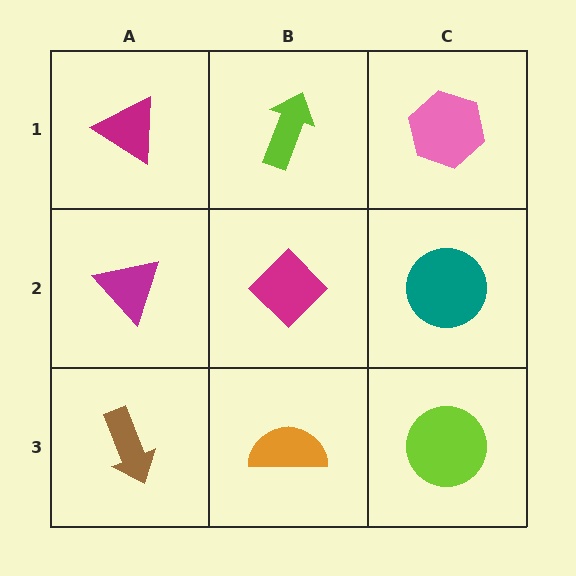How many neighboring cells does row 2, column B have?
4.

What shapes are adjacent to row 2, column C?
A pink hexagon (row 1, column C), a lime circle (row 3, column C), a magenta diamond (row 2, column B).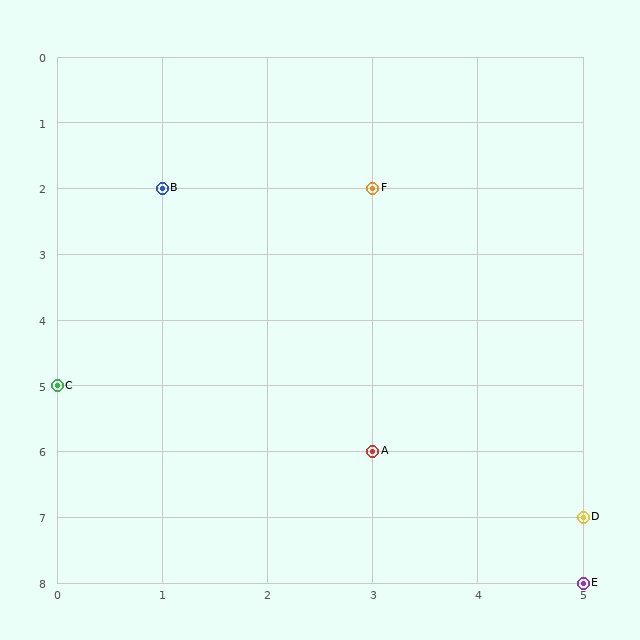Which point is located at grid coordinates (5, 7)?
Point D is at (5, 7).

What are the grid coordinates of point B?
Point B is at grid coordinates (1, 2).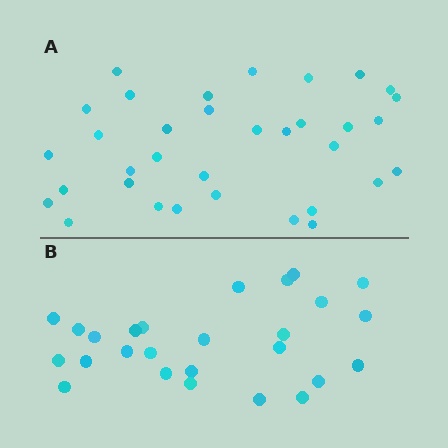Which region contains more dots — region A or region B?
Region A (the top region) has more dots.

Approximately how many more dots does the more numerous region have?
Region A has roughly 8 or so more dots than region B.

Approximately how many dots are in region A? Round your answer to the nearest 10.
About 30 dots. (The exact count is 34, which rounds to 30.)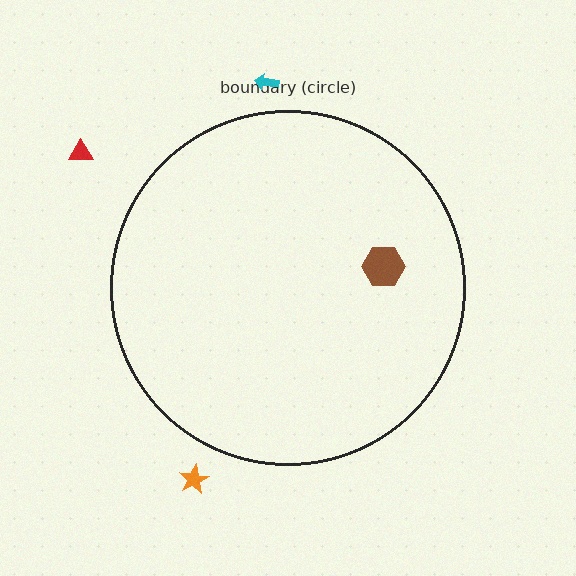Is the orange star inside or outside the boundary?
Outside.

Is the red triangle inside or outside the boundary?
Outside.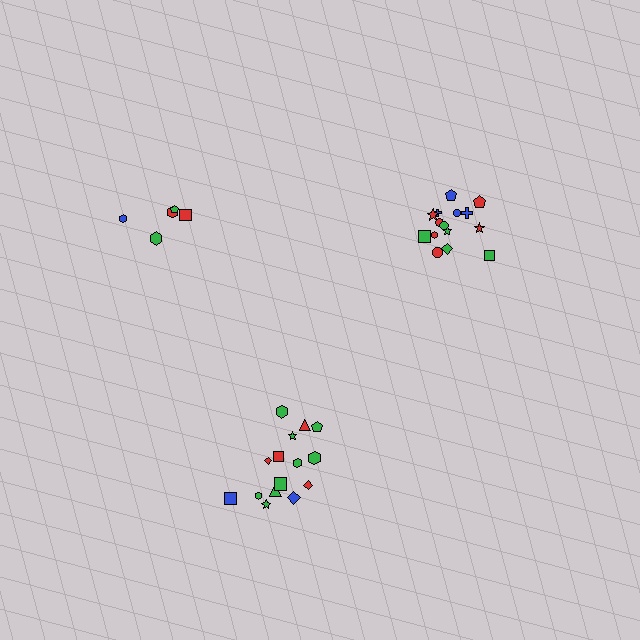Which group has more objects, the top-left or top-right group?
The top-right group.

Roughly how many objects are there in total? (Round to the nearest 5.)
Roughly 35 objects in total.